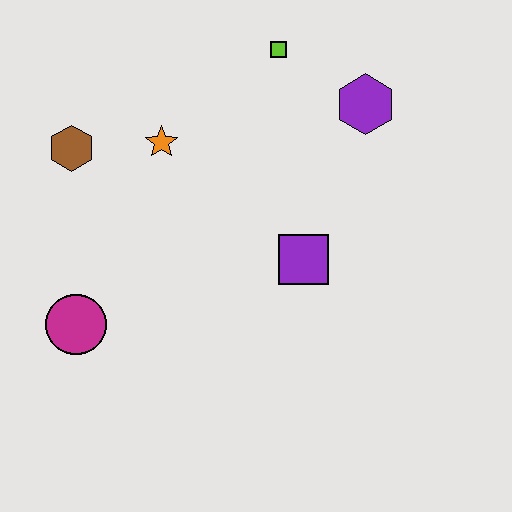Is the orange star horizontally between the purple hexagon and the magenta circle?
Yes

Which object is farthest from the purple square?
The brown hexagon is farthest from the purple square.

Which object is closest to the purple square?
The purple hexagon is closest to the purple square.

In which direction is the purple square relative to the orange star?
The purple square is to the right of the orange star.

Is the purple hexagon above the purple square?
Yes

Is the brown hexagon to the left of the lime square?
Yes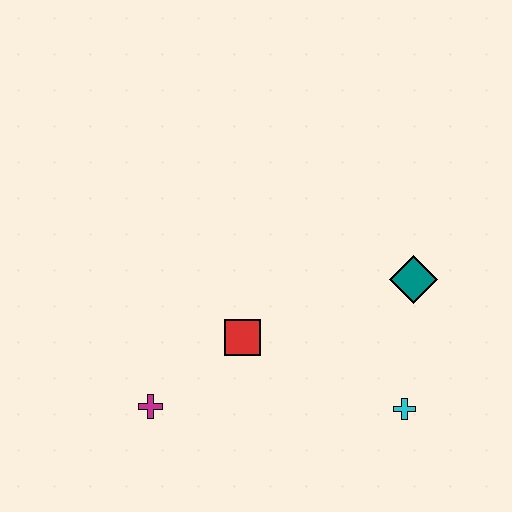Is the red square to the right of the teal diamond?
No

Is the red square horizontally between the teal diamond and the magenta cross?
Yes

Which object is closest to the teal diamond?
The cyan cross is closest to the teal diamond.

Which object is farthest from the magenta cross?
The teal diamond is farthest from the magenta cross.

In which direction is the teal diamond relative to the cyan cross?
The teal diamond is above the cyan cross.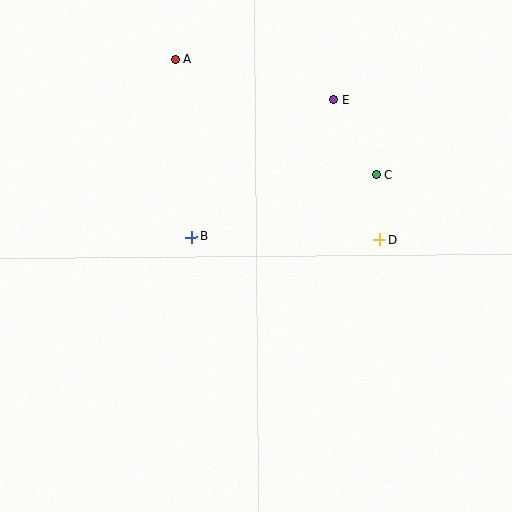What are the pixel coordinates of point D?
Point D is at (380, 240).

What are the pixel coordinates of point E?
Point E is at (334, 100).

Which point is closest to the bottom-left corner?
Point B is closest to the bottom-left corner.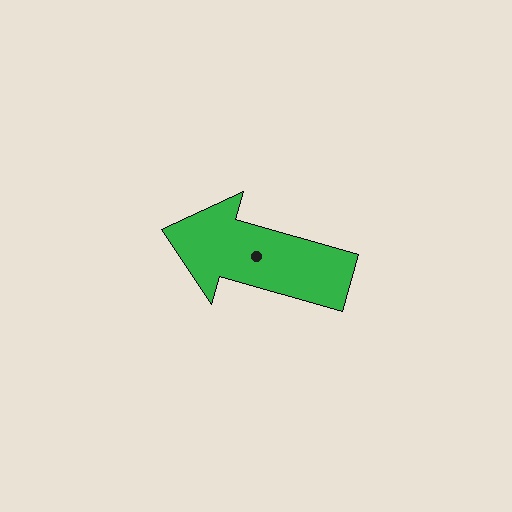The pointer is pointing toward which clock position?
Roughly 10 o'clock.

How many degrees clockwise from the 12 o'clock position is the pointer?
Approximately 286 degrees.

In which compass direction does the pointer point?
West.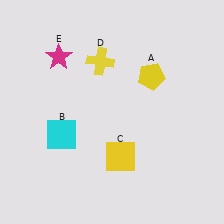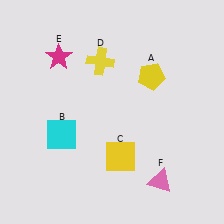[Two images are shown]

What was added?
A pink triangle (F) was added in Image 2.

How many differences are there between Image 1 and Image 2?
There is 1 difference between the two images.